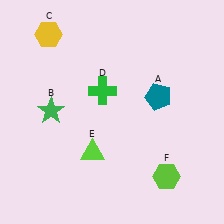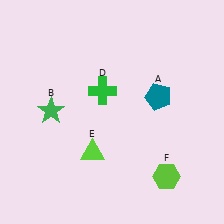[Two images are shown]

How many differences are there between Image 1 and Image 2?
There is 1 difference between the two images.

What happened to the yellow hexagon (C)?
The yellow hexagon (C) was removed in Image 2. It was in the top-left area of Image 1.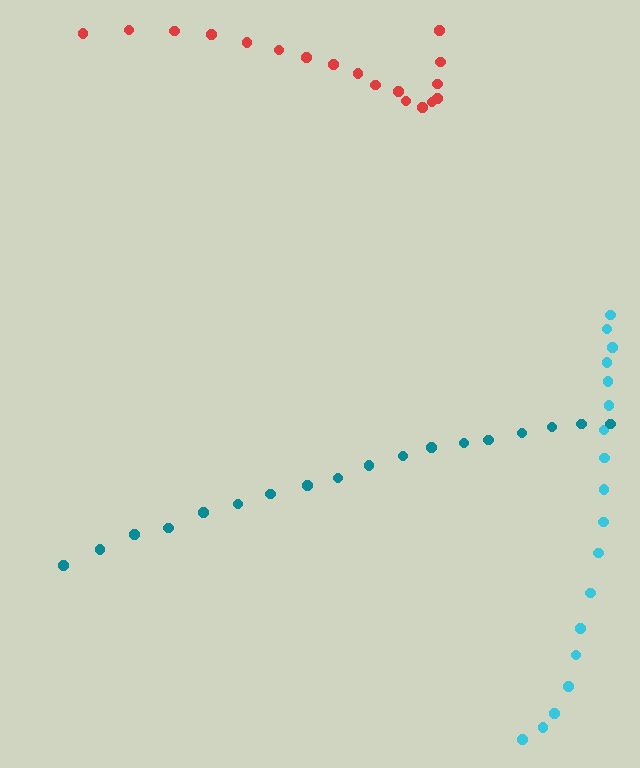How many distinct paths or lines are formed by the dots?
There are 3 distinct paths.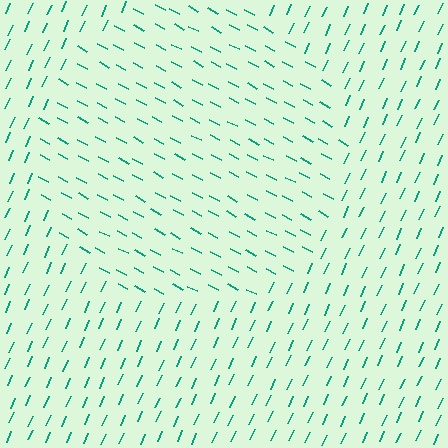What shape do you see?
I see a circle.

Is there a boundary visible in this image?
Yes, there is a texture boundary formed by a change in line orientation.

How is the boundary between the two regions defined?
The boundary is defined purely by a change in line orientation (approximately 86 degrees difference). All lines are the same color and thickness.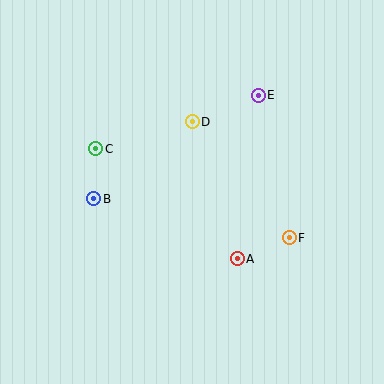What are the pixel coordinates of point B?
Point B is at (94, 199).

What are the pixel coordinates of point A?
Point A is at (237, 259).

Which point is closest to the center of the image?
Point D at (192, 122) is closest to the center.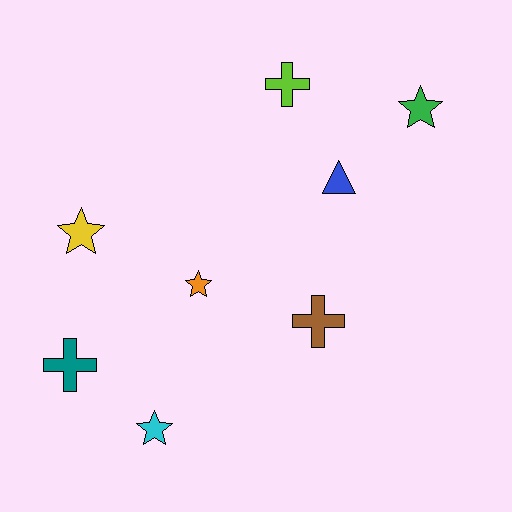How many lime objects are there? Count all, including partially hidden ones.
There is 1 lime object.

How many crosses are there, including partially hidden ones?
There are 3 crosses.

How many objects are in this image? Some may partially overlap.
There are 8 objects.